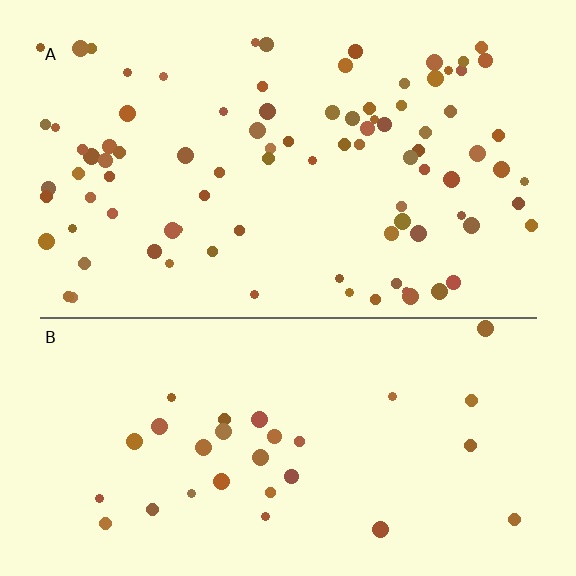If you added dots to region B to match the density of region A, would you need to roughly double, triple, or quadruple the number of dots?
Approximately triple.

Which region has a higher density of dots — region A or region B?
A (the top).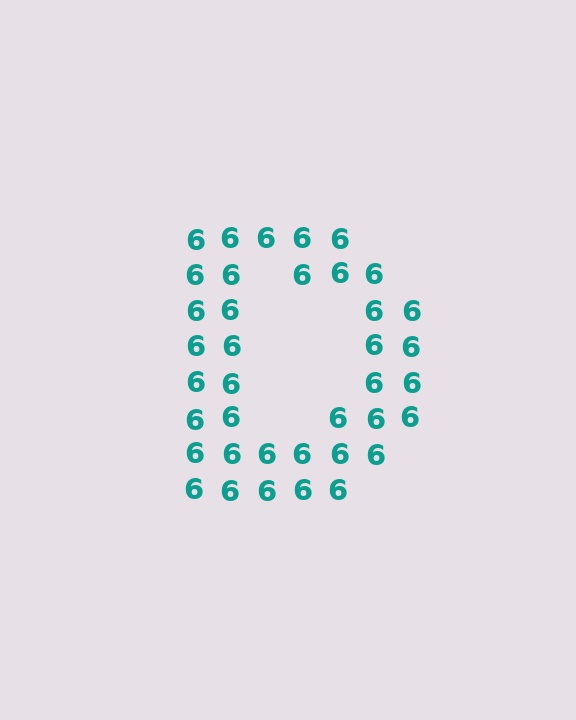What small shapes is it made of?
It is made of small digit 6's.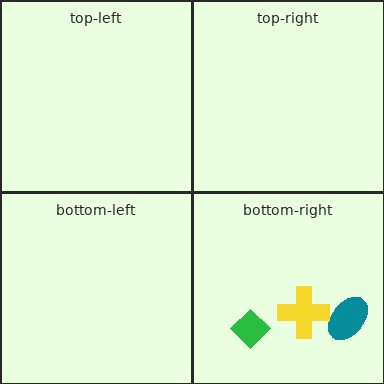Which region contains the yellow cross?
The bottom-right region.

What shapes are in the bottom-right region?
The teal ellipse, the yellow cross, the green diamond.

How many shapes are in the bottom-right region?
3.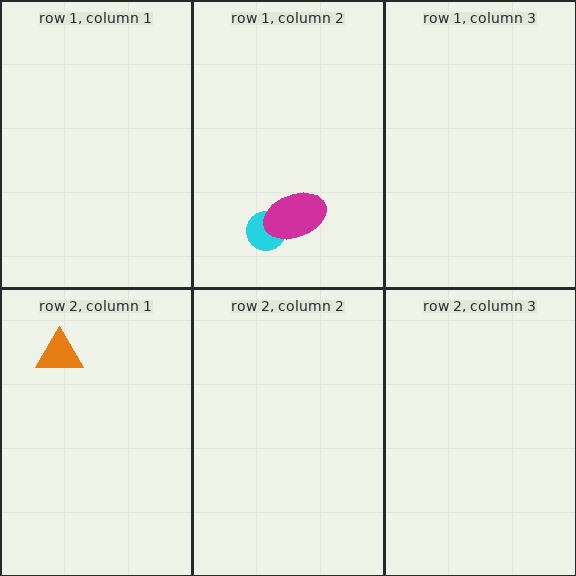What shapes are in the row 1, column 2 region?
The cyan circle, the magenta ellipse.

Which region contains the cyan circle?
The row 1, column 2 region.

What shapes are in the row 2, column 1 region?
The orange triangle.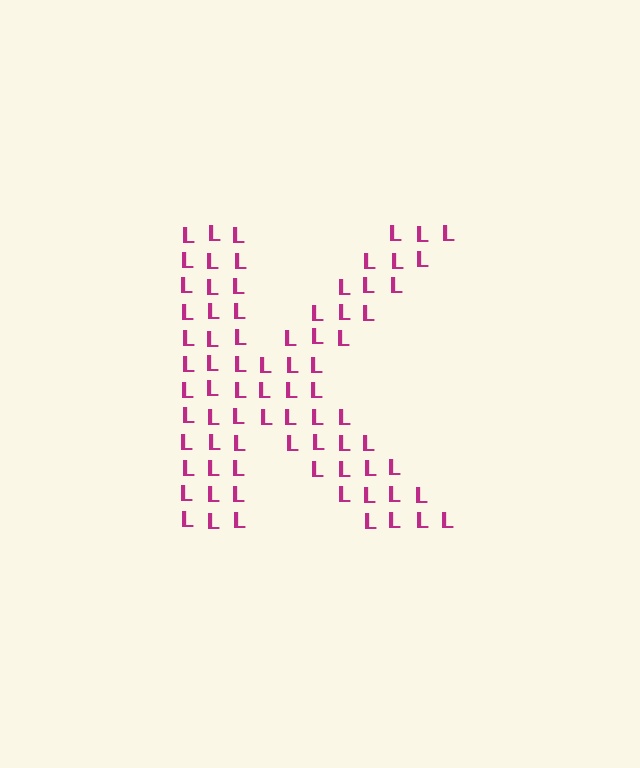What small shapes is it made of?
It is made of small letter L's.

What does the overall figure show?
The overall figure shows the letter K.